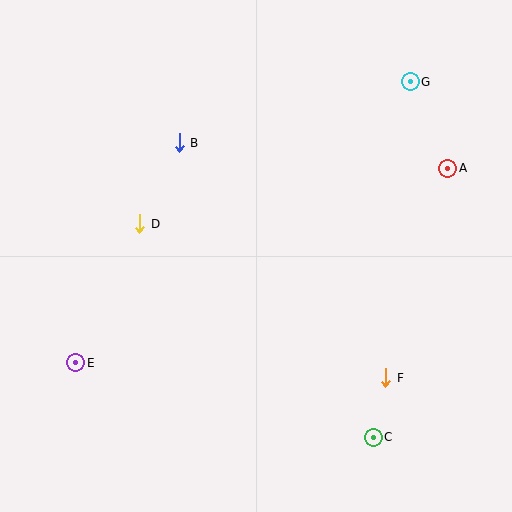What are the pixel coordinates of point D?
Point D is at (140, 224).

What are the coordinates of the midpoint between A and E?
The midpoint between A and E is at (262, 265).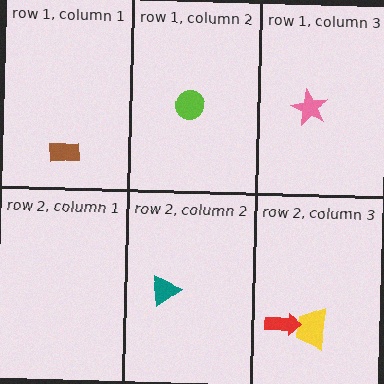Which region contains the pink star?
The row 1, column 3 region.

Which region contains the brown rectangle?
The row 1, column 1 region.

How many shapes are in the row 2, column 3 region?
2.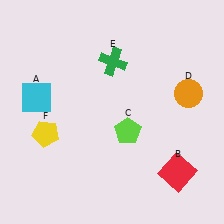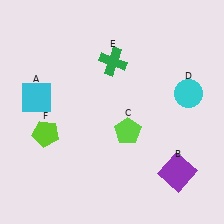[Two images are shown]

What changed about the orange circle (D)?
In Image 1, D is orange. In Image 2, it changed to cyan.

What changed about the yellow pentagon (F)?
In Image 1, F is yellow. In Image 2, it changed to lime.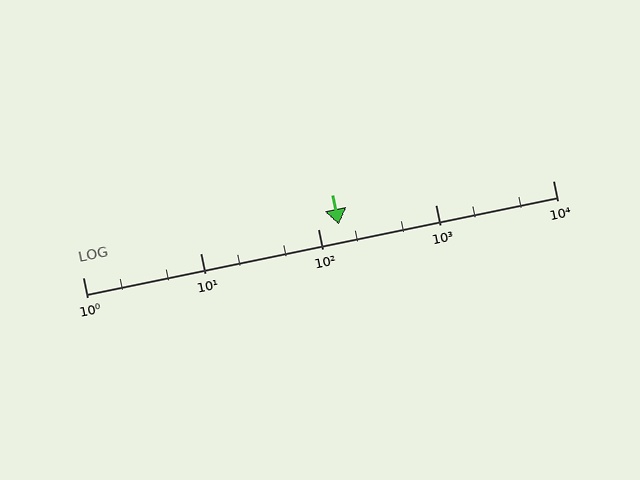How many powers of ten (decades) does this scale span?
The scale spans 4 decades, from 1 to 10000.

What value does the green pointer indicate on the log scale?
The pointer indicates approximately 150.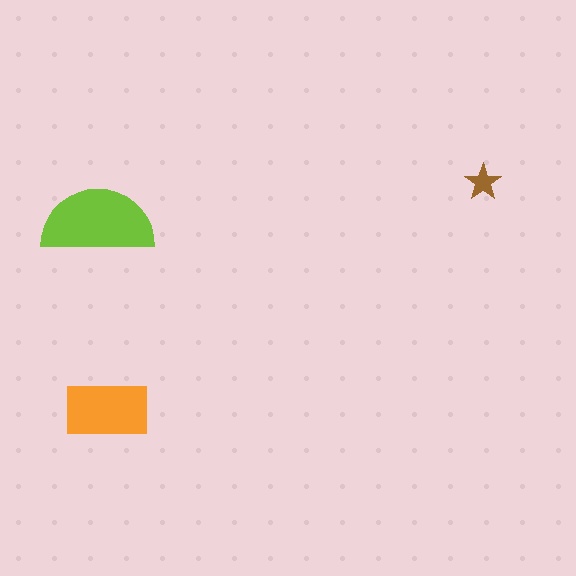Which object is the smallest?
The brown star.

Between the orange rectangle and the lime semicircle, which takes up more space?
The lime semicircle.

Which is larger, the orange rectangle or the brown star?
The orange rectangle.